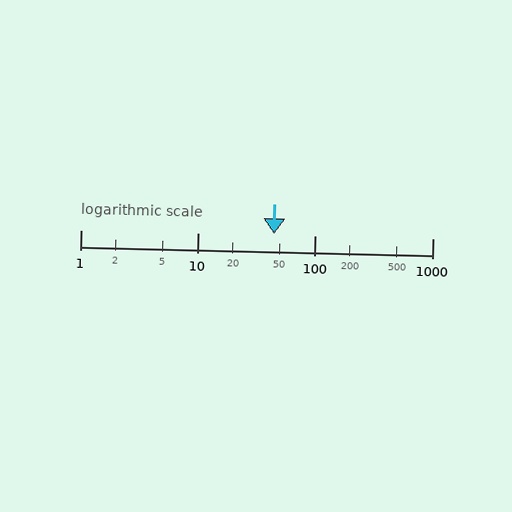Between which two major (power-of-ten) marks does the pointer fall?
The pointer is between 10 and 100.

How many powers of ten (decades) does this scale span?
The scale spans 3 decades, from 1 to 1000.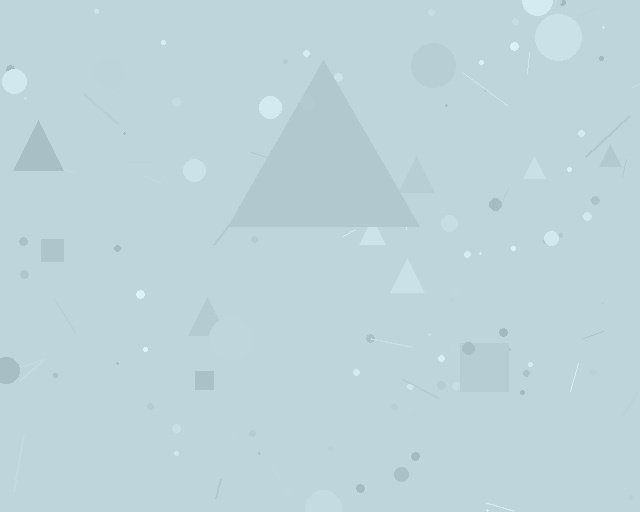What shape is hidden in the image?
A triangle is hidden in the image.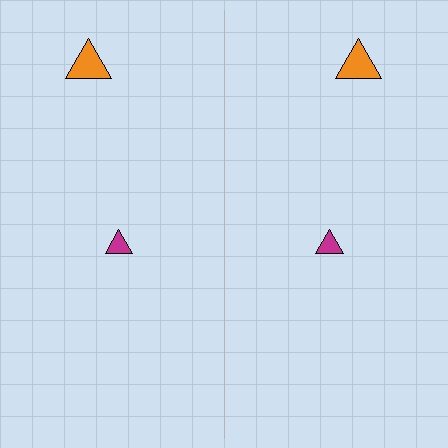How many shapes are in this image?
There are 4 shapes in this image.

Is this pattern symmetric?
Yes, this pattern has bilateral (reflection) symmetry.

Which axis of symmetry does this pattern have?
The pattern has a vertical axis of symmetry running through the center of the image.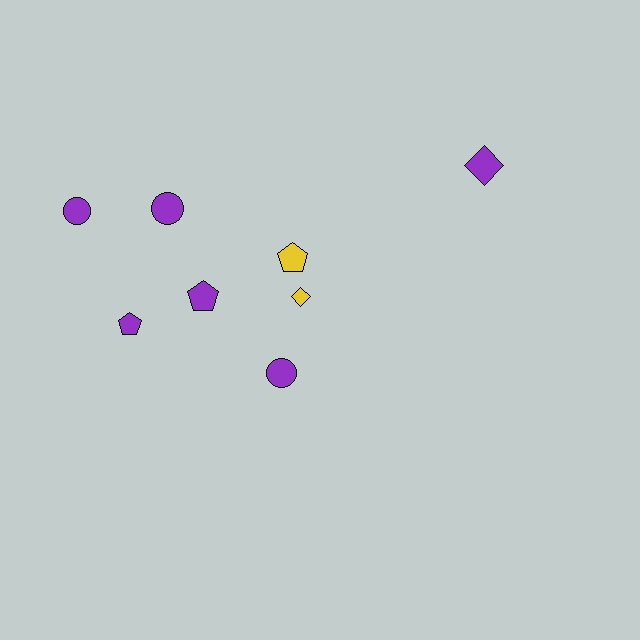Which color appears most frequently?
Purple, with 6 objects.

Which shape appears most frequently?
Circle, with 3 objects.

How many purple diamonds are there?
There is 1 purple diamond.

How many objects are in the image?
There are 8 objects.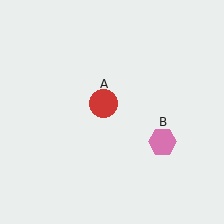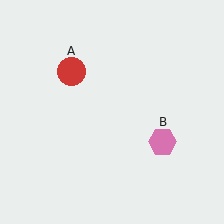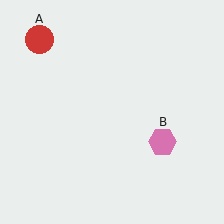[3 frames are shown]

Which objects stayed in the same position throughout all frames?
Pink hexagon (object B) remained stationary.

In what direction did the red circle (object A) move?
The red circle (object A) moved up and to the left.